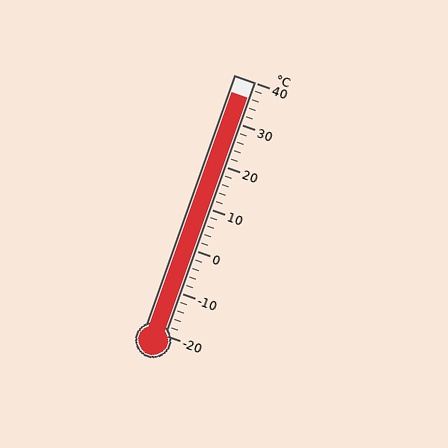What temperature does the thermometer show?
The thermometer shows approximately 36°C.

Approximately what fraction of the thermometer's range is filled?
The thermometer is filled to approximately 95% of its range.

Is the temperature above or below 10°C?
The temperature is above 10°C.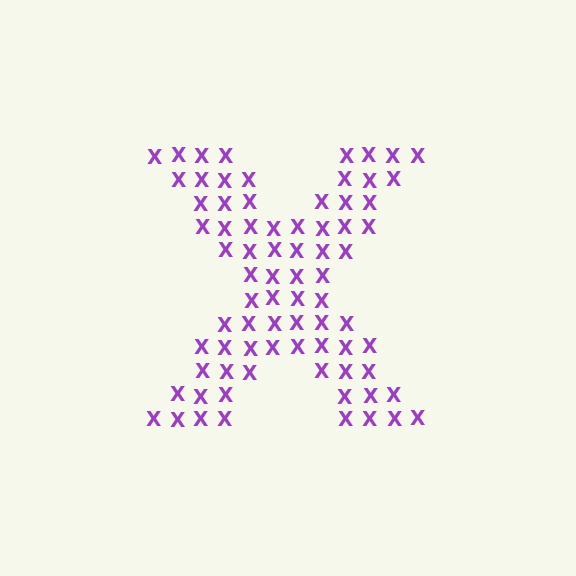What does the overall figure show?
The overall figure shows the letter X.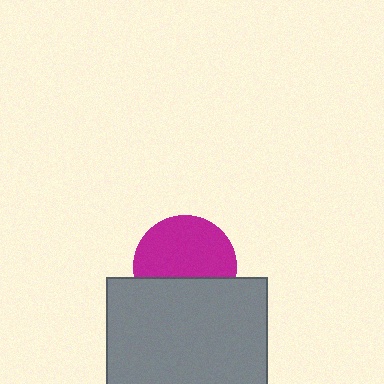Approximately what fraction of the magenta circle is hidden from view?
Roughly 37% of the magenta circle is hidden behind the gray rectangle.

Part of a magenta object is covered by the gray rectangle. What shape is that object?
It is a circle.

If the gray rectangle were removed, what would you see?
You would see the complete magenta circle.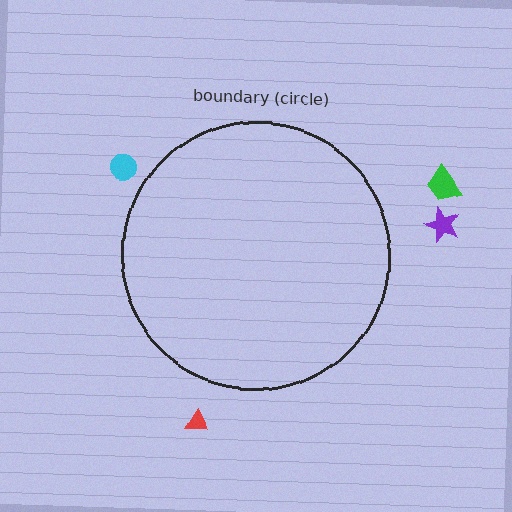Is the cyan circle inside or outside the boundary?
Outside.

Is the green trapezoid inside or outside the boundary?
Outside.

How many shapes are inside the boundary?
0 inside, 4 outside.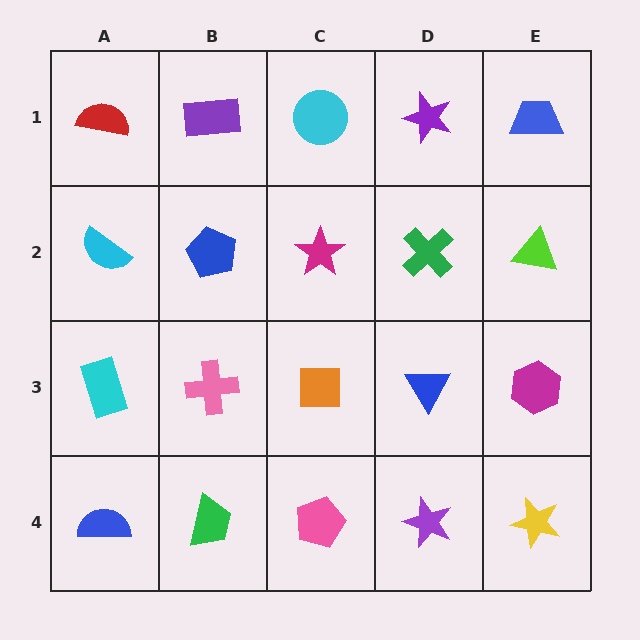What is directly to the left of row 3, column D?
An orange square.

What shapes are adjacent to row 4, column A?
A cyan rectangle (row 3, column A), a green trapezoid (row 4, column B).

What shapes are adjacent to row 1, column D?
A green cross (row 2, column D), a cyan circle (row 1, column C), a blue trapezoid (row 1, column E).